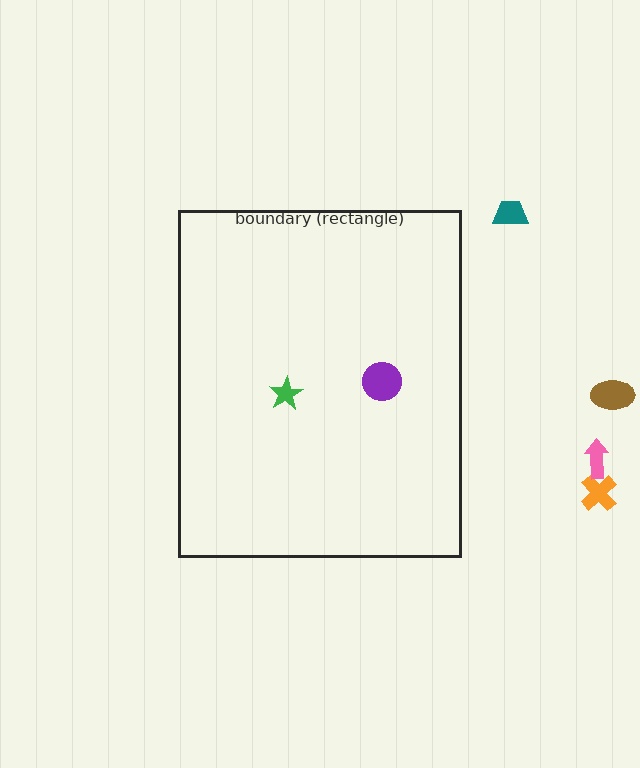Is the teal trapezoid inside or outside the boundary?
Outside.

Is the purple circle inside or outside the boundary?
Inside.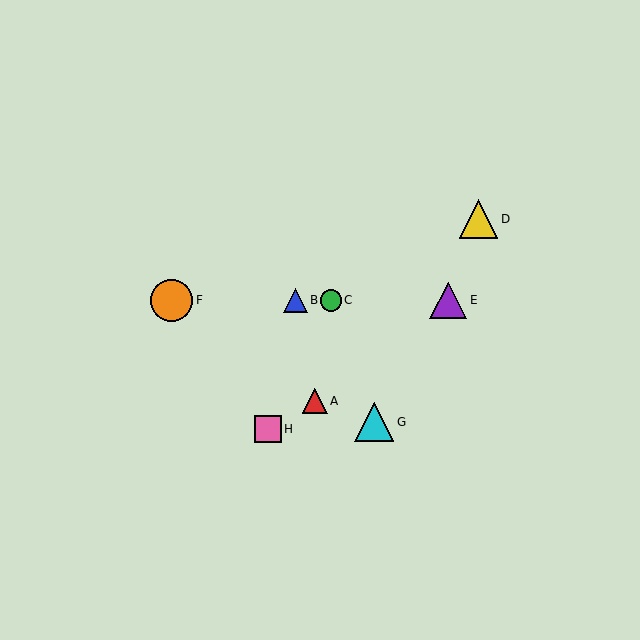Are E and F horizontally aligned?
Yes, both are at y≈300.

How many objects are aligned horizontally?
4 objects (B, C, E, F) are aligned horizontally.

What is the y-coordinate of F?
Object F is at y≈300.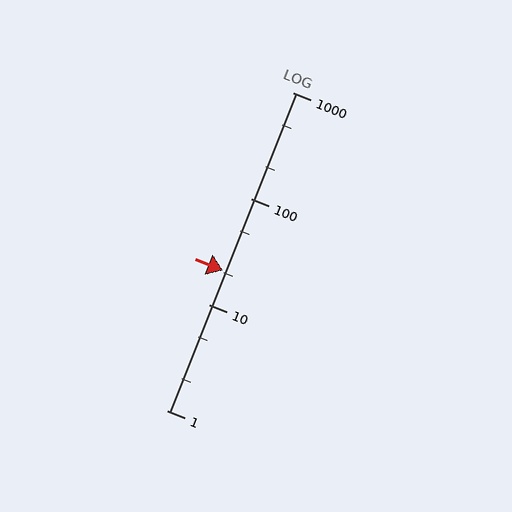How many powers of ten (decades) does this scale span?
The scale spans 3 decades, from 1 to 1000.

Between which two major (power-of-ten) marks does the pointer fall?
The pointer is between 10 and 100.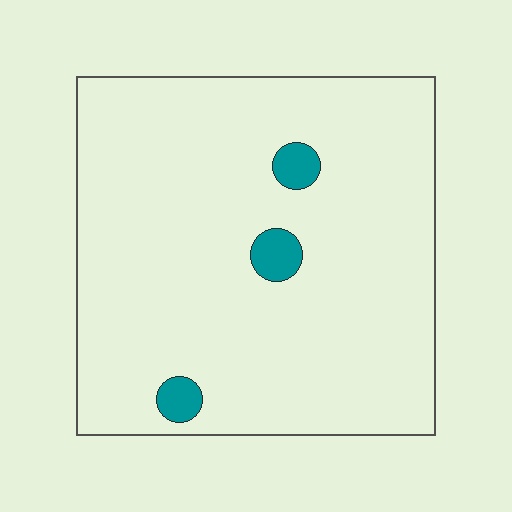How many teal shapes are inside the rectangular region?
3.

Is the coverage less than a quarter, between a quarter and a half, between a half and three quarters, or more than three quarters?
Less than a quarter.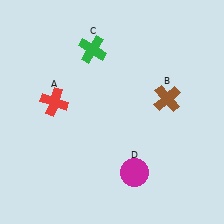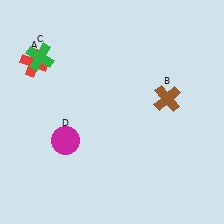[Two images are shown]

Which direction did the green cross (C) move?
The green cross (C) moved left.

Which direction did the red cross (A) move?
The red cross (A) moved up.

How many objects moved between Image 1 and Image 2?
3 objects moved between the two images.